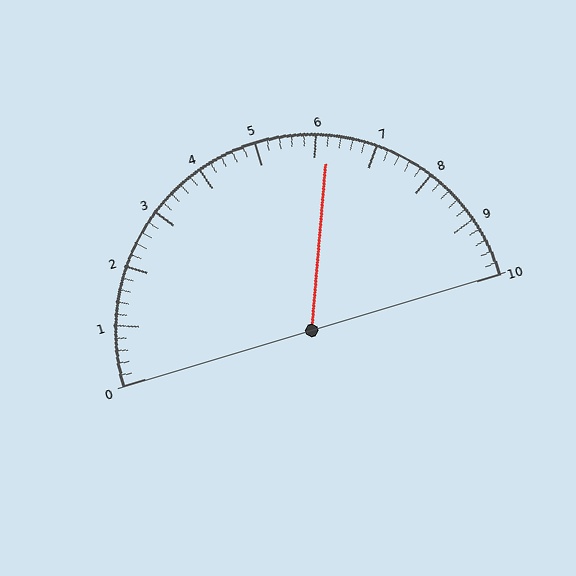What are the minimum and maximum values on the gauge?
The gauge ranges from 0 to 10.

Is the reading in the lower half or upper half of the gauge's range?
The reading is in the upper half of the range (0 to 10).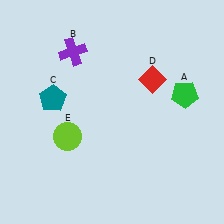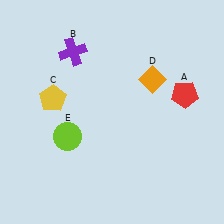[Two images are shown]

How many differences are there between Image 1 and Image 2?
There are 3 differences between the two images.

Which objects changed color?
A changed from green to red. C changed from teal to yellow. D changed from red to orange.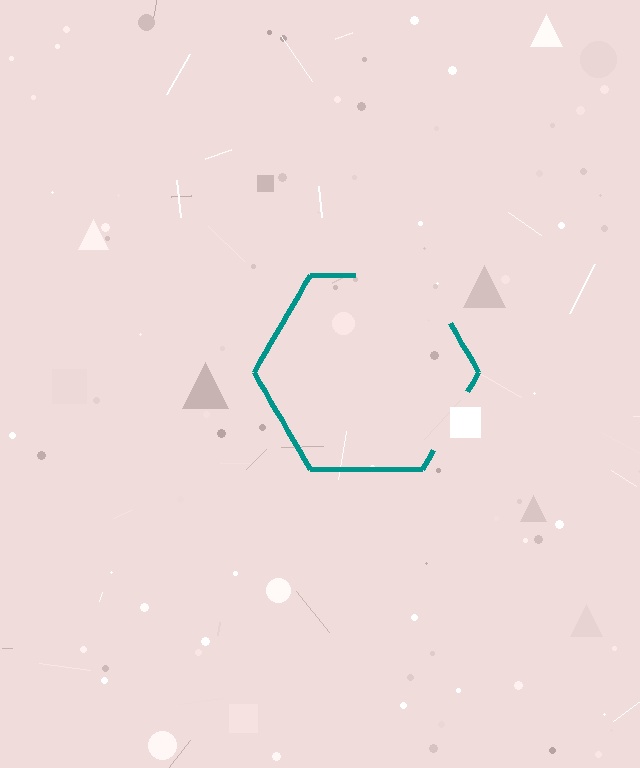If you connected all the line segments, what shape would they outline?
They would outline a hexagon.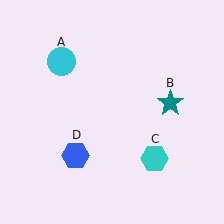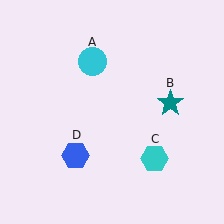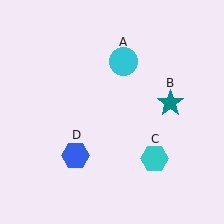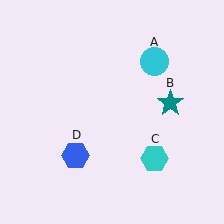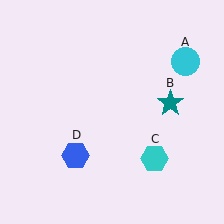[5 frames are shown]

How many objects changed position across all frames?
1 object changed position: cyan circle (object A).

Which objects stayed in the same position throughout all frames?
Teal star (object B) and cyan hexagon (object C) and blue hexagon (object D) remained stationary.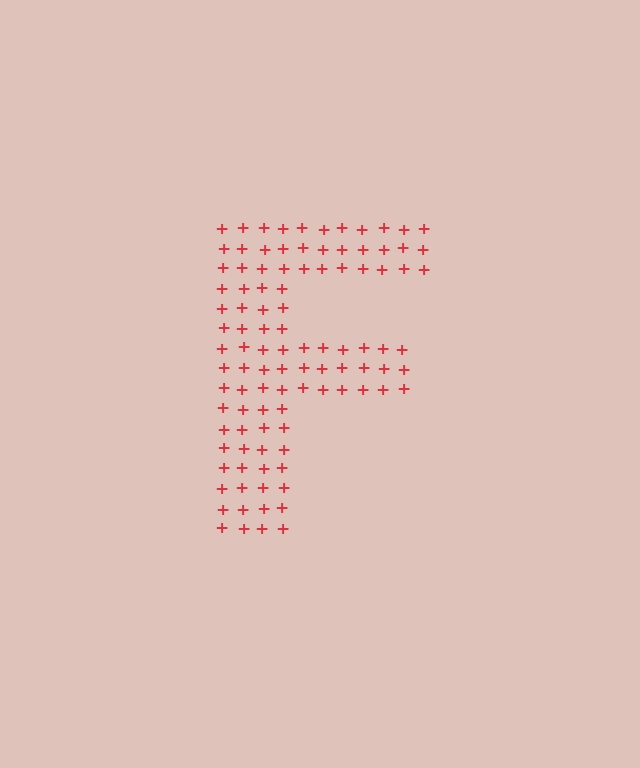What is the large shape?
The large shape is the letter F.